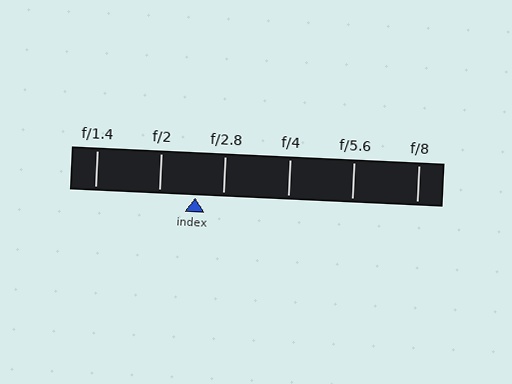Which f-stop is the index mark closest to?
The index mark is closest to f/2.8.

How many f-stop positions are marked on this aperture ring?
There are 6 f-stop positions marked.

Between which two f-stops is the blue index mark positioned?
The index mark is between f/2 and f/2.8.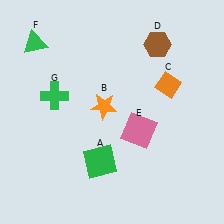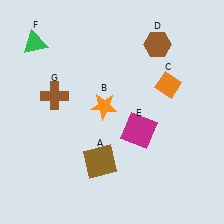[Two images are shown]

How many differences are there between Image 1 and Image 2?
There are 3 differences between the two images.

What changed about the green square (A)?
In Image 1, A is green. In Image 2, it changed to brown.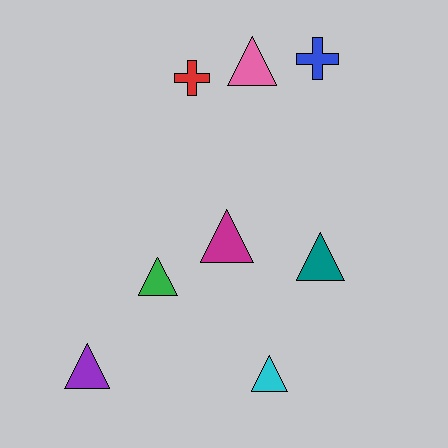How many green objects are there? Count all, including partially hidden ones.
There is 1 green object.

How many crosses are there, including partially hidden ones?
There are 2 crosses.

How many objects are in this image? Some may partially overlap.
There are 8 objects.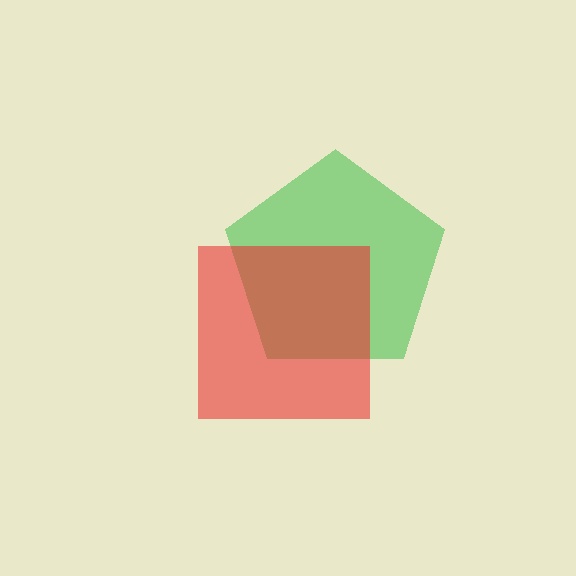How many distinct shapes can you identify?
There are 2 distinct shapes: a green pentagon, a red square.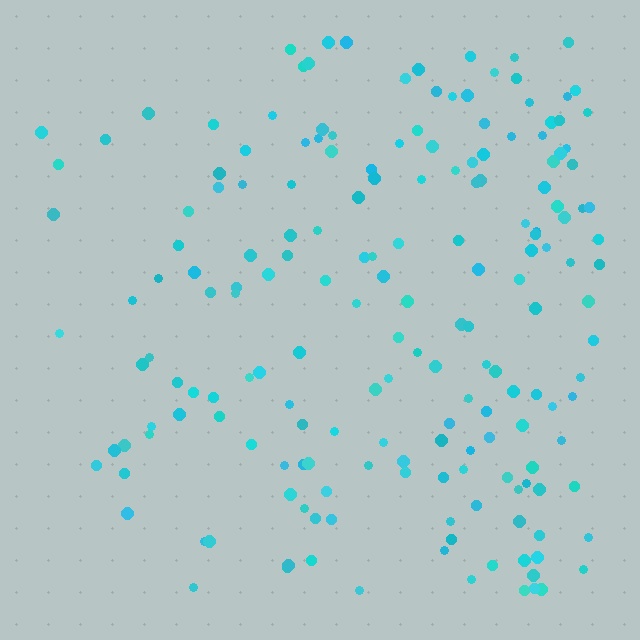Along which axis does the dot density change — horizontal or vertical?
Horizontal.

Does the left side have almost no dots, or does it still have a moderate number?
Still a moderate number, just noticeably fewer than the right.